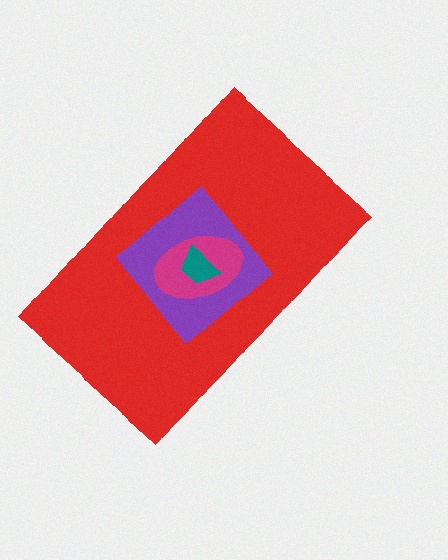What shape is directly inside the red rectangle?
The purple diamond.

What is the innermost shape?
The teal trapezoid.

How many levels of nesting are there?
4.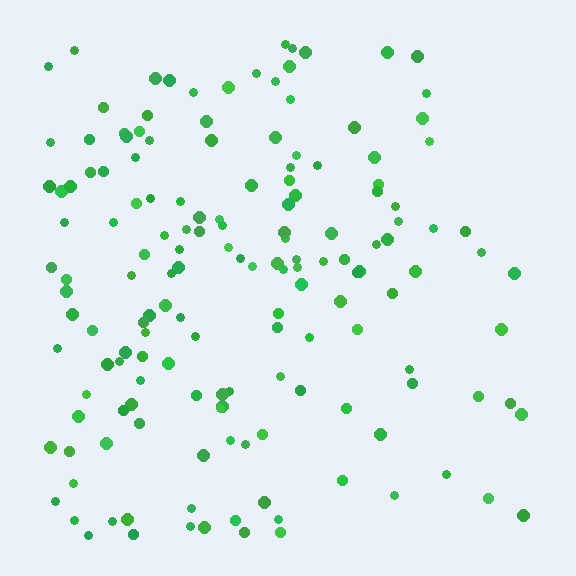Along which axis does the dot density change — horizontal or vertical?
Horizontal.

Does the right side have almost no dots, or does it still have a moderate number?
Still a moderate number, just noticeably fewer than the left.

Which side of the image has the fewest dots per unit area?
The right.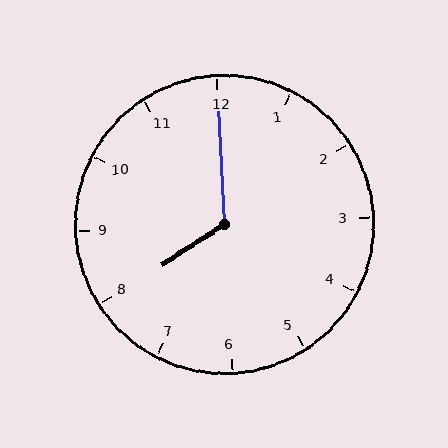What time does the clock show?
8:00.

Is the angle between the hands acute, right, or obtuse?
It is obtuse.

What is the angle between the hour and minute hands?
Approximately 120 degrees.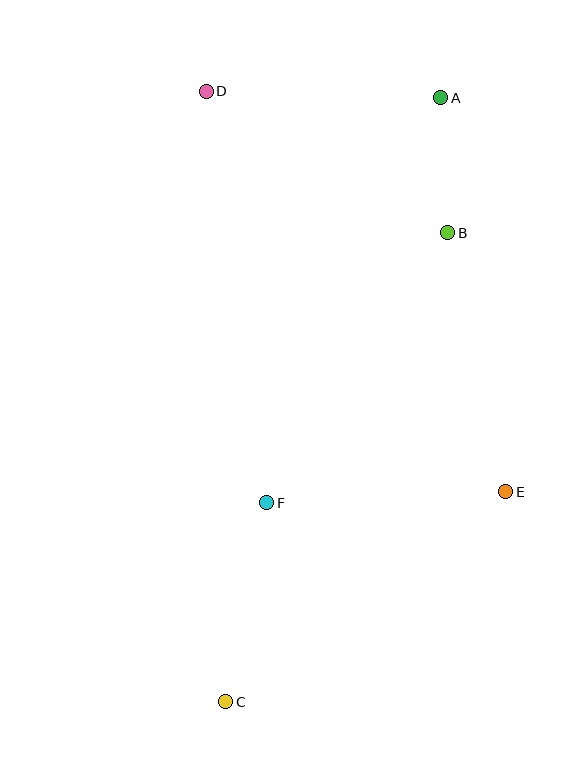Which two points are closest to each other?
Points A and B are closest to each other.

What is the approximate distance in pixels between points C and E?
The distance between C and E is approximately 350 pixels.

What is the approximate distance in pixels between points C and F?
The distance between C and F is approximately 203 pixels.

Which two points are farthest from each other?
Points A and C are farthest from each other.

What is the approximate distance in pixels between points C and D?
The distance between C and D is approximately 611 pixels.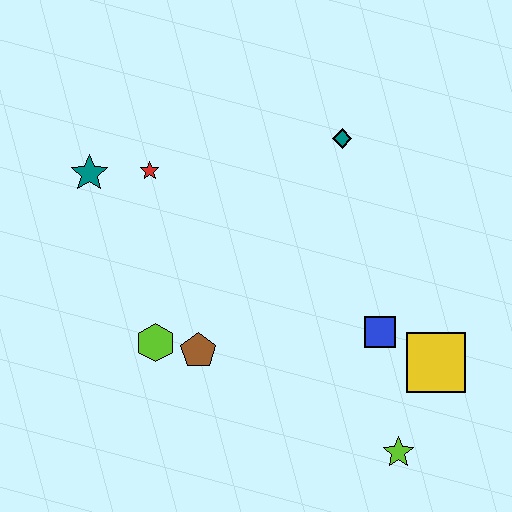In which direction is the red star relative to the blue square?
The red star is to the left of the blue square.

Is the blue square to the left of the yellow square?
Yes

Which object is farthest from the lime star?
The teal star is farthest from the lime star.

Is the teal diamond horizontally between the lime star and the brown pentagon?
Yes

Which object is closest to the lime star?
The yellow square is closest to the lime star.